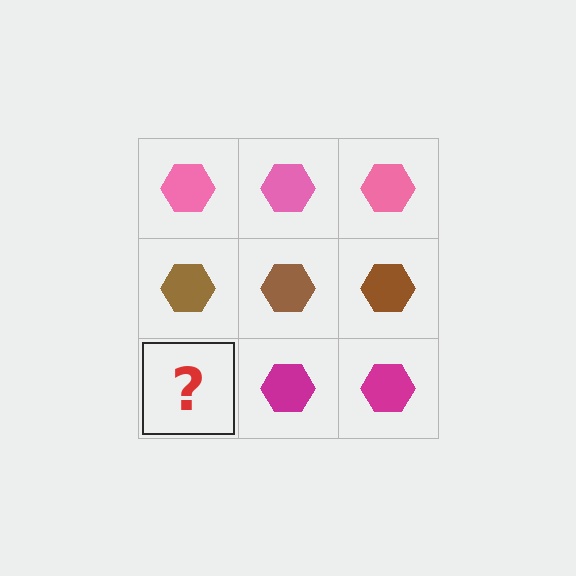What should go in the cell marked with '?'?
The missing cell should contain a magenta hexagon.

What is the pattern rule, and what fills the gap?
The rule is that each row has a consistent color. The gap should be filled with a magenta hexagon.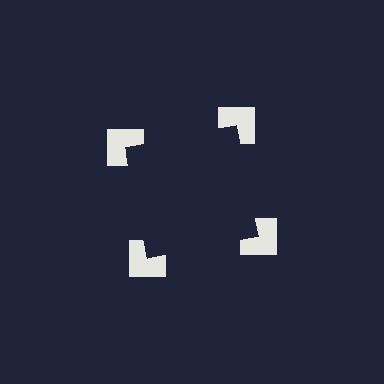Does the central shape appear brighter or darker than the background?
It typically appears slightly darker than the background, even though no actual brightness change is drawn.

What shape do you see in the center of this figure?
An illusory square — its edges are inferred from the aligned wedge cuts in the notched squares, not physically drawn.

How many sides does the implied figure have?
4 sides.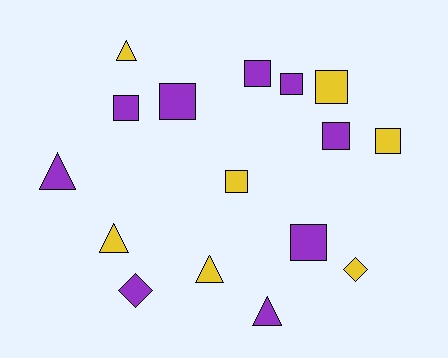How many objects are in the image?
There are 16 objects.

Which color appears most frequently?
Purple, with 9 objects.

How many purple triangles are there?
There are 2 purple triangles.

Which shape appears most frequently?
Square, with 9 objects.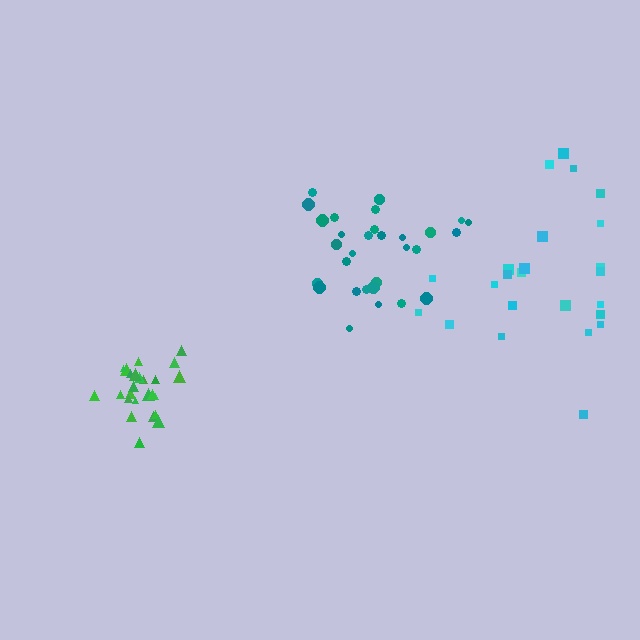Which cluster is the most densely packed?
Green.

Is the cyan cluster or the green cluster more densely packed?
Green.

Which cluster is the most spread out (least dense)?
Cyan.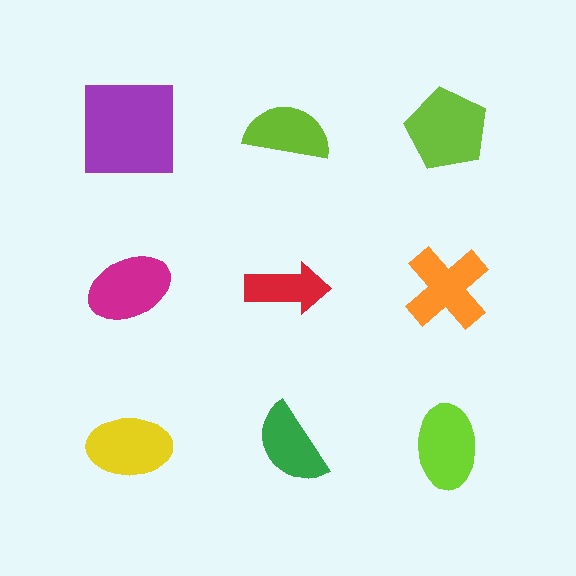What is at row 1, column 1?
A purple square.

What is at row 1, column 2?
A lime semicircle.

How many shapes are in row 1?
3 shapes.